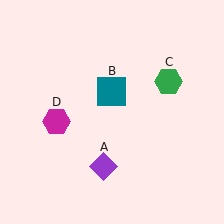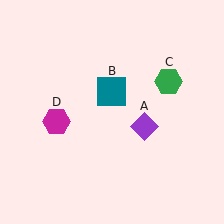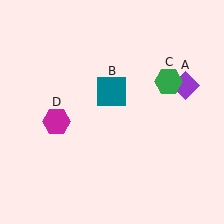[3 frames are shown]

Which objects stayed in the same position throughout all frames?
Teal square (object B) and green hexagon (object C) and magenta hexagon (object D) remained stationary.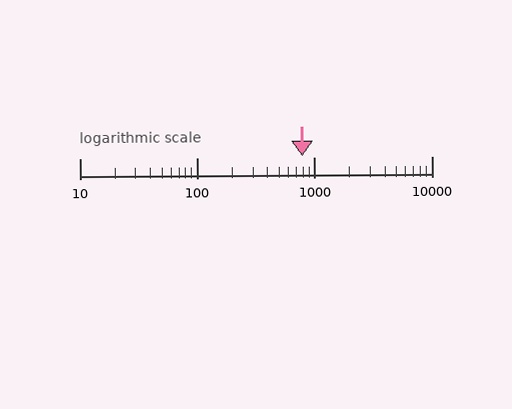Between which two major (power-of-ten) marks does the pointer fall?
The pointer is between 100 and 1000.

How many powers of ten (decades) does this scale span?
The scale spans 3 decades, from 10 to 10000.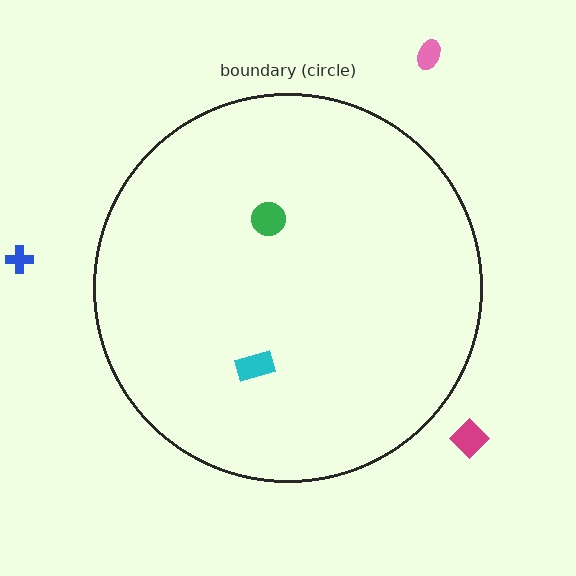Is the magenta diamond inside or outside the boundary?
Outside.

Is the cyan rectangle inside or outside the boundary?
Inside.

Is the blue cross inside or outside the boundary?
Outside.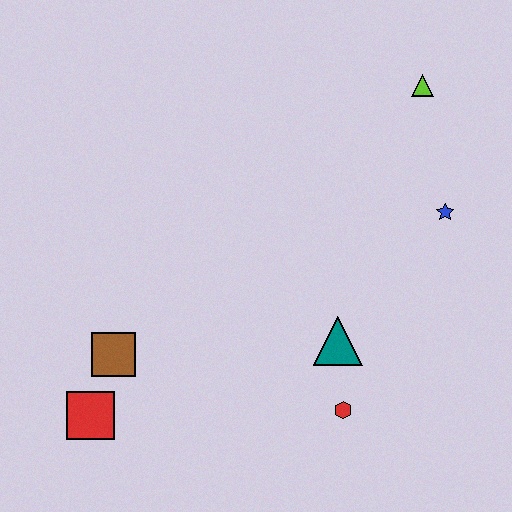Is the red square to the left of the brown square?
Yes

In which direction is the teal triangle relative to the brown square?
The teal triangle is to the right of the brown square.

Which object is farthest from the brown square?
The lime triangle is farthest from the brown square.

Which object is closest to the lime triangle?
The blue star is closest to the lime triangle.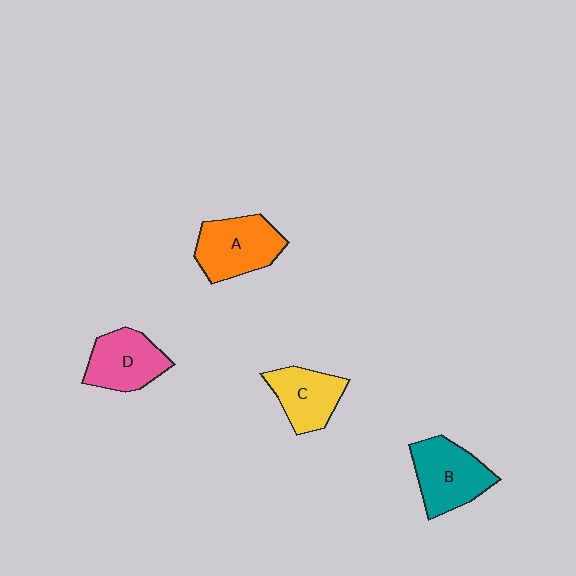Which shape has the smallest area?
Shape C (yellow).